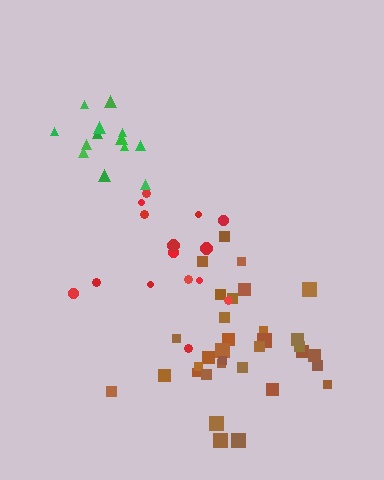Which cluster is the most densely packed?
Green.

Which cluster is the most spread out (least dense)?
Red.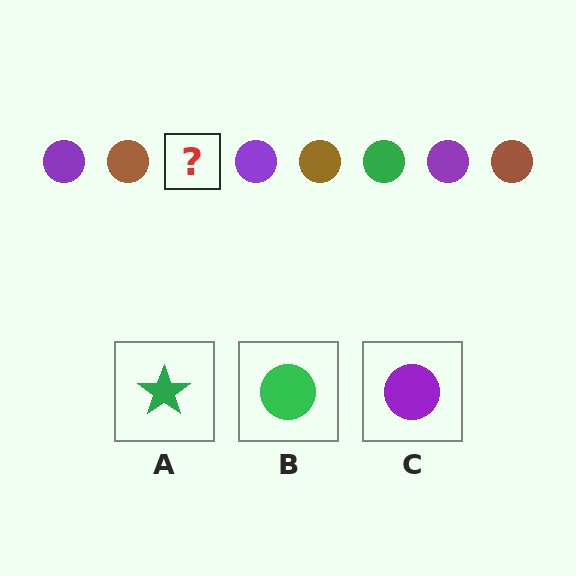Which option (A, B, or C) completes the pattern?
B.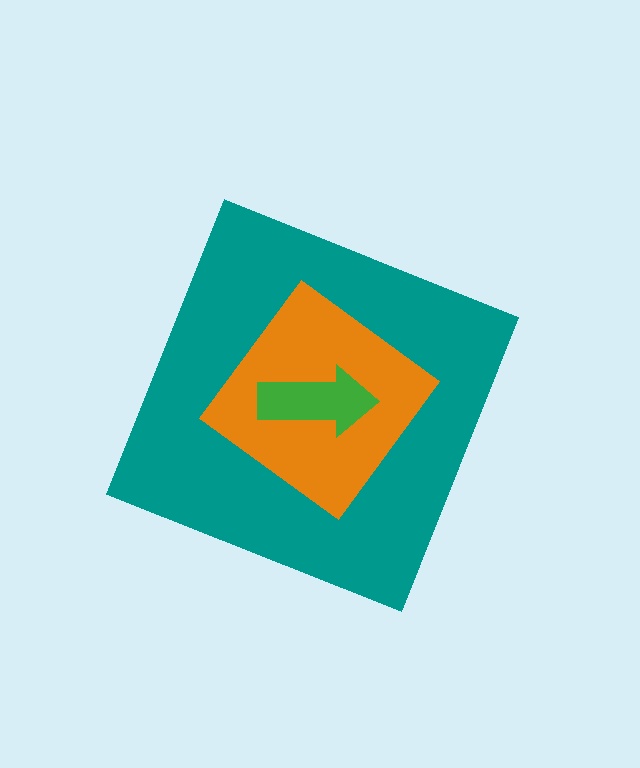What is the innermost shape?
The green arrow.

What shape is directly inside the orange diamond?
The green arrow.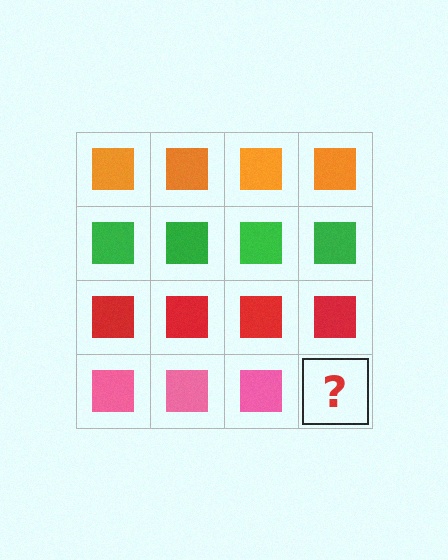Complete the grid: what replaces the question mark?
The question mark should be replaced with a pink square.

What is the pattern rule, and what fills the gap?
The rule is that each row has a consistent color. The gap should be filled with a pink square.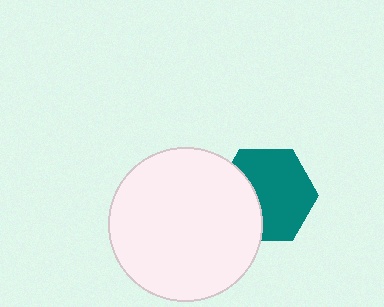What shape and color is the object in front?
The object in front is a white circle.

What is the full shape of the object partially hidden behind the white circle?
The partially hidden object is a teal hexagon.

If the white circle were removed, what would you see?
You would see the complete teal hexagon.